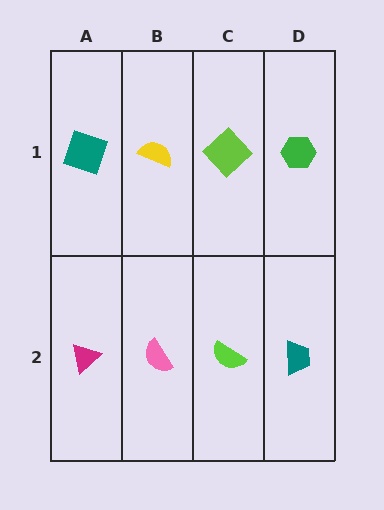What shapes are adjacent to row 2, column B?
A yellow semicircle (row 1, column B), a magenta triangle (row 2, column A), a lime semicircle (row 2, column C).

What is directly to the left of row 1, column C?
A yellow semicircle.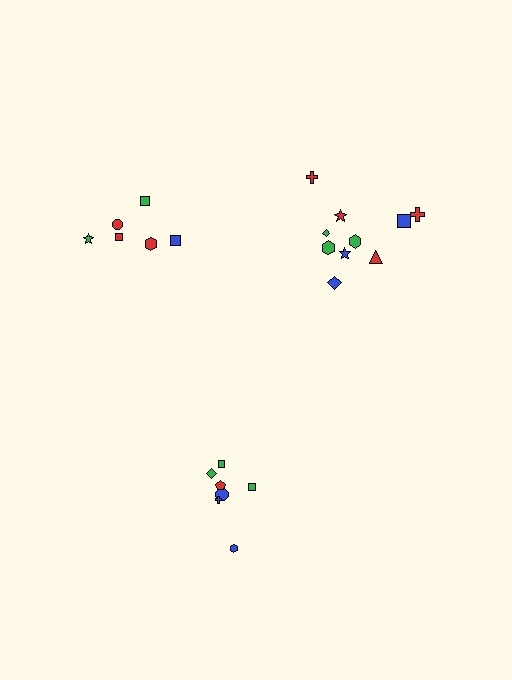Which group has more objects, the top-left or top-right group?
The top-right group.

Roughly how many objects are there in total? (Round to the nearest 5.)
Roughly 25 objects in total.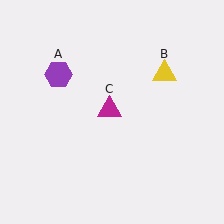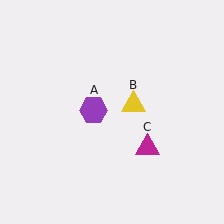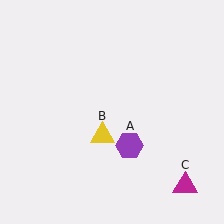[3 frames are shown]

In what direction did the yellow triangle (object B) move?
The yellow triangle (object B) moved down and to the left.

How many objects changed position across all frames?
3 objects changed position: purple hexagon (object A), yellow triangle (object B), magenta triangle (object C).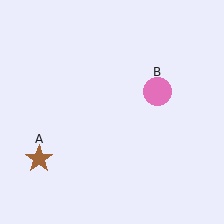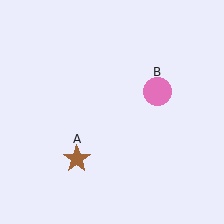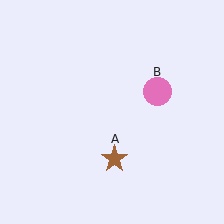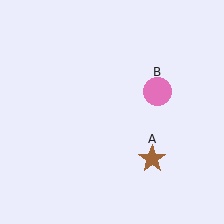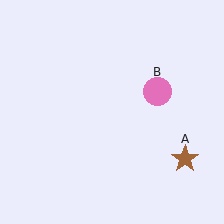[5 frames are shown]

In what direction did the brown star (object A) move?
The brown star (object A) moved right.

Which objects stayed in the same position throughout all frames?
Pink circle (object B) remained stationary.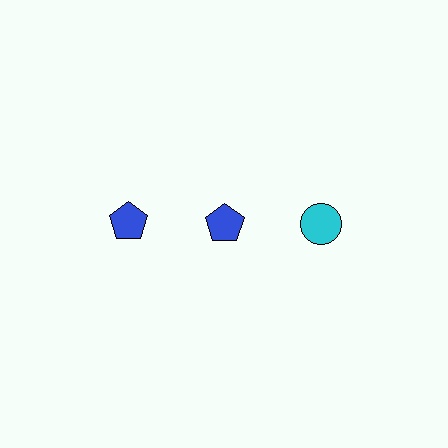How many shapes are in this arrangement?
There are 3 shapes arranged in a grid pattern.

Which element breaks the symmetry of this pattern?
The cyan circle in the top row, center column breaks the symmetry. All other shapes are blue pentagons.